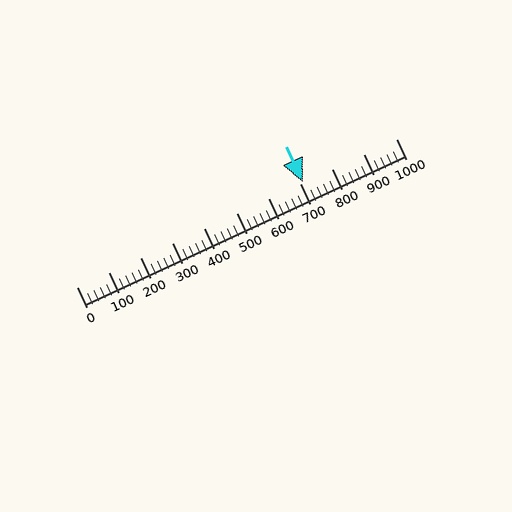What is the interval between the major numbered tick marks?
The major tick marks are spaced 100 units apart.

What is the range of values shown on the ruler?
The ruler shows values from 0 to 1000.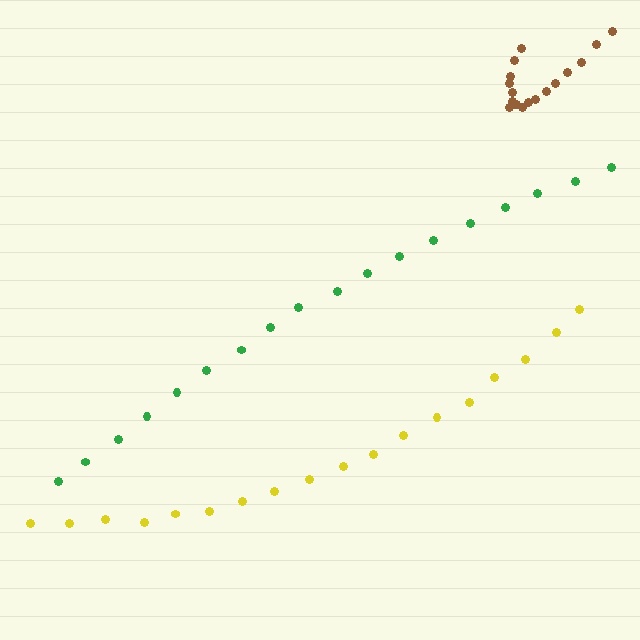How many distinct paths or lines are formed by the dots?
There are 3 distinct paths.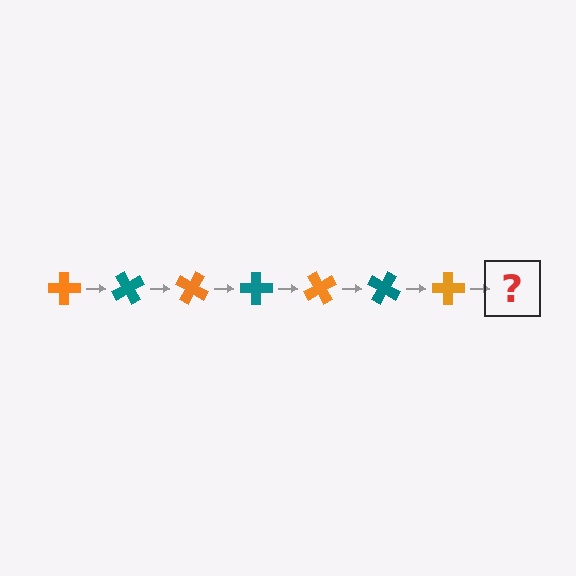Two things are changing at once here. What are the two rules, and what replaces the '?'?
The two rules are that it rotates 60 degrees each step and the color cycles through orange and teal. The '?' should be a teal cross, rotated 420 degrees from the start.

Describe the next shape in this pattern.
It should be a teal cross, rotated 420 degrees from the start.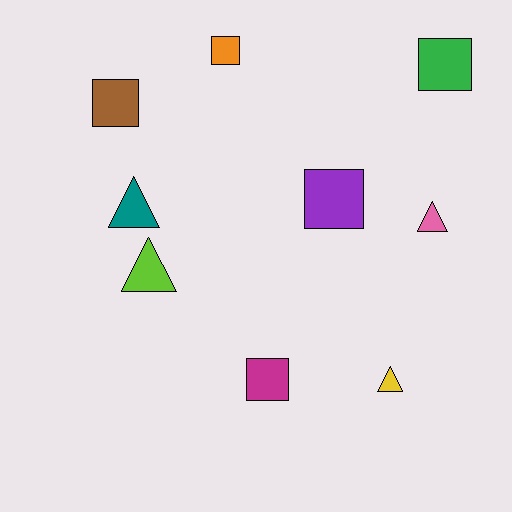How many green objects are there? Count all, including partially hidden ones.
There is 1 green object.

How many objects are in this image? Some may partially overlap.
There are 9 objects.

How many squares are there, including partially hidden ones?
There are 5 squares.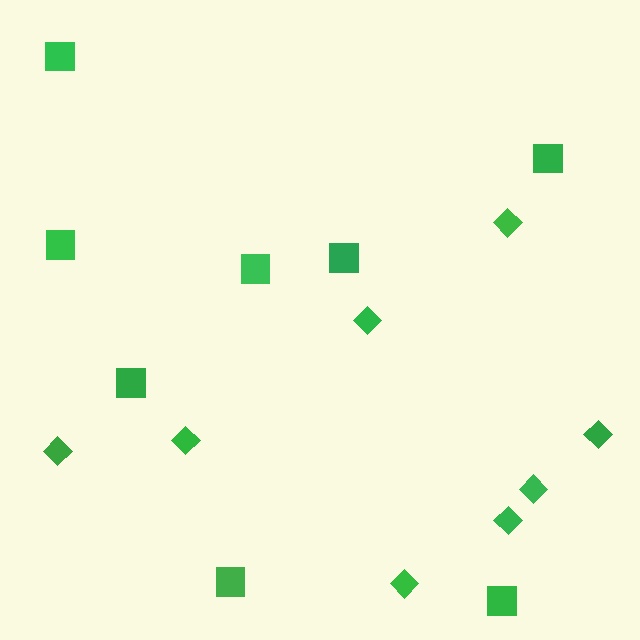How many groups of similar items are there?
There are 2 groups: one group of squares (8) and one group of diamonds (8).